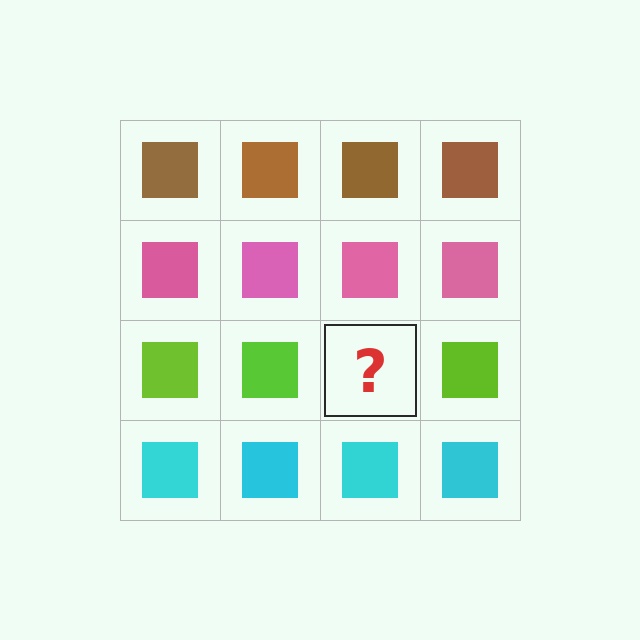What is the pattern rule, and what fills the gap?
The rule is that each row has a consistent color. The gap should be filled with a lime square.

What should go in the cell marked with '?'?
The missing cell should contain a lime square.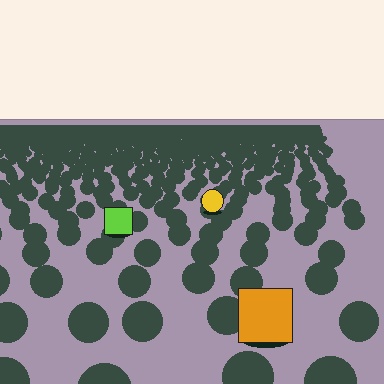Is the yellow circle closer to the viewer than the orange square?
No. The orange square is closer — you can tell from the texture gradient: the ground texture is coarser near it.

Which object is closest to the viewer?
The orange square is closest. The texture marks near it are larger and more spread out.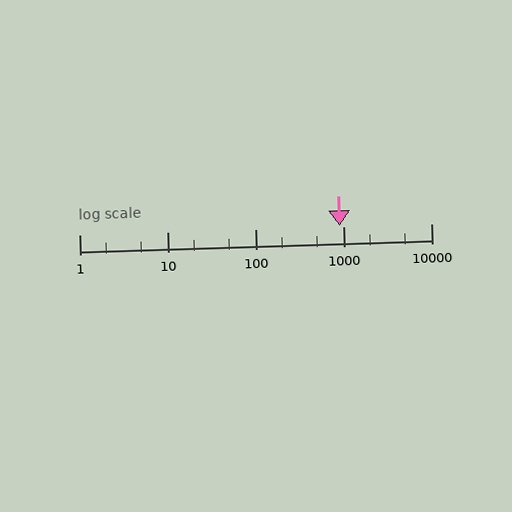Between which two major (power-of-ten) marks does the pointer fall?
The pointer is between 100 and 1000.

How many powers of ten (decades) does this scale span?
The scale spans 4 decades, from 1 to 10000.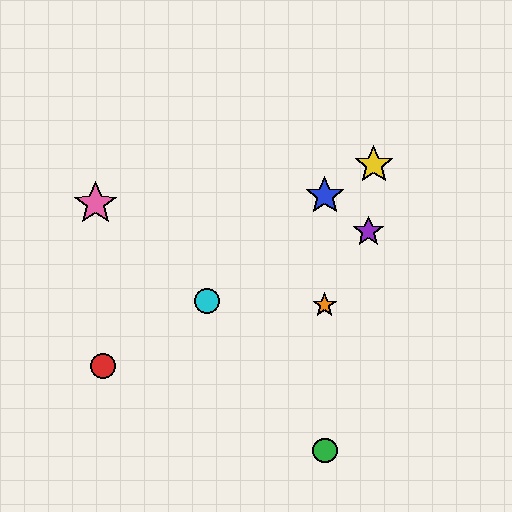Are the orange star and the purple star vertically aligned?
No, the orange star is at x≈325 and the purple star is at x≈368.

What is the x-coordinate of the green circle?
The green circle is at x≈325.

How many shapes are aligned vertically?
3 shapes (the blue star, the green circle, the orange star) are aligned vertically.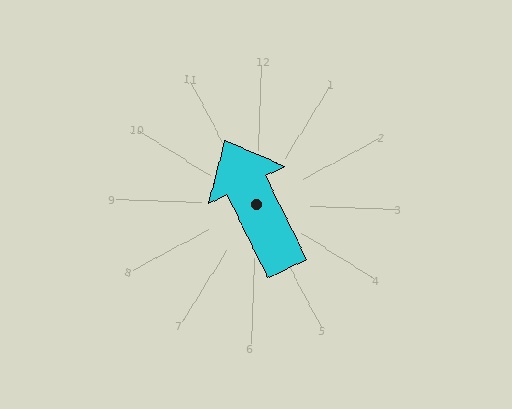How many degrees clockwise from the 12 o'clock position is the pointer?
Approximately 332 degrees.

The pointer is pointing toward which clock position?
Roughly 11 o'clock.